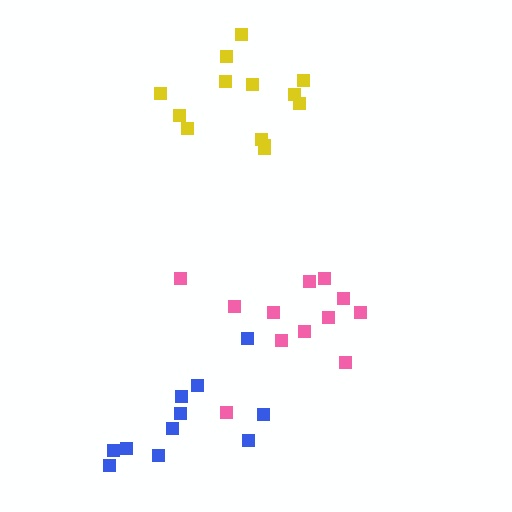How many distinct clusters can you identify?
There are 3 distinct clusters.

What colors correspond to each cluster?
The clusters are colored: yellow, blue, pink.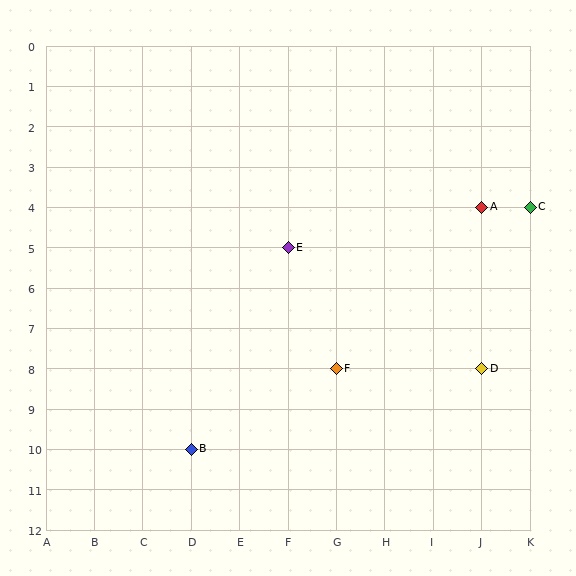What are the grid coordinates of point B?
Point B is at grid coordinates (D, 10).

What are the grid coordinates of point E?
Point E is at grid coordinates (F, 5).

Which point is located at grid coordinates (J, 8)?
Point D is at (J, 8).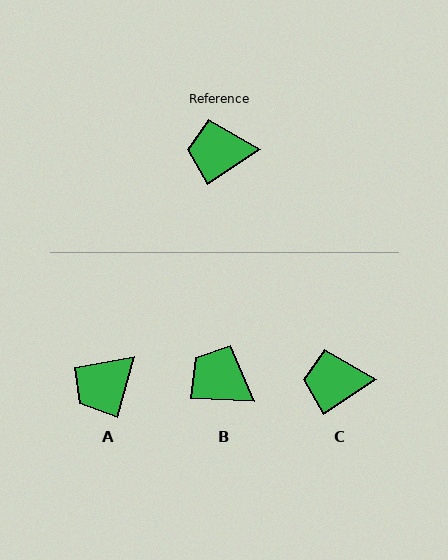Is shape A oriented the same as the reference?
No, it is off by about 41 degrees.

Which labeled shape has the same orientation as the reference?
C.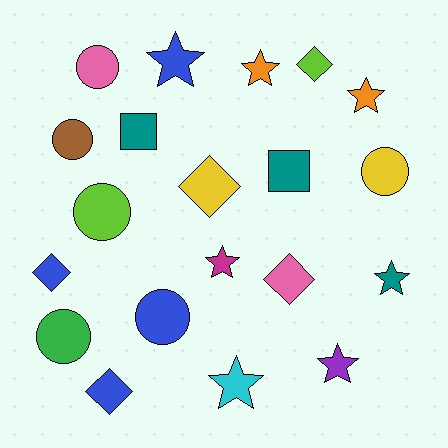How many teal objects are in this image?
There are 3 teal objects.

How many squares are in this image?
There are 2 squares.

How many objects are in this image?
There are 20 objects.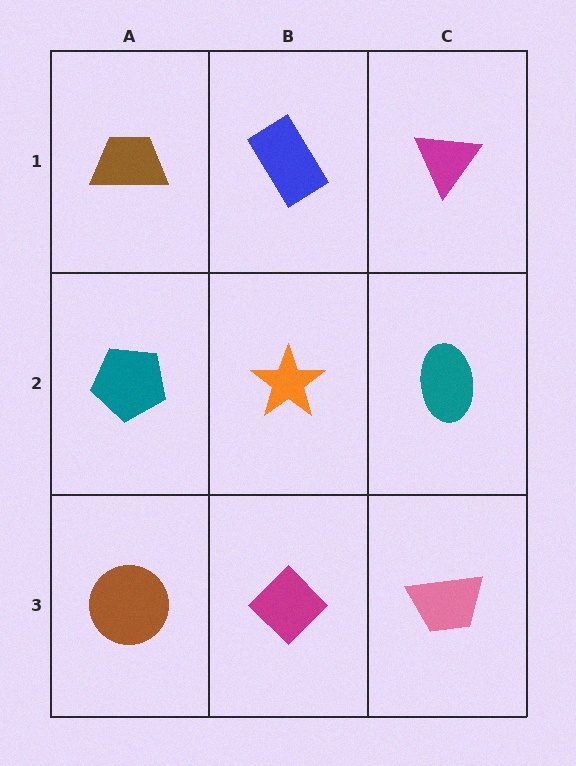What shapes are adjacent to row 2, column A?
A brown trapezoid (row 1, column A), a brown circle (row 3, column A), an orange star (row 2, column B).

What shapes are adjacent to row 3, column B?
An orange star (row 2, column B), a brown circle (row 3, column A), a pink trapezoid (row 3, column C).